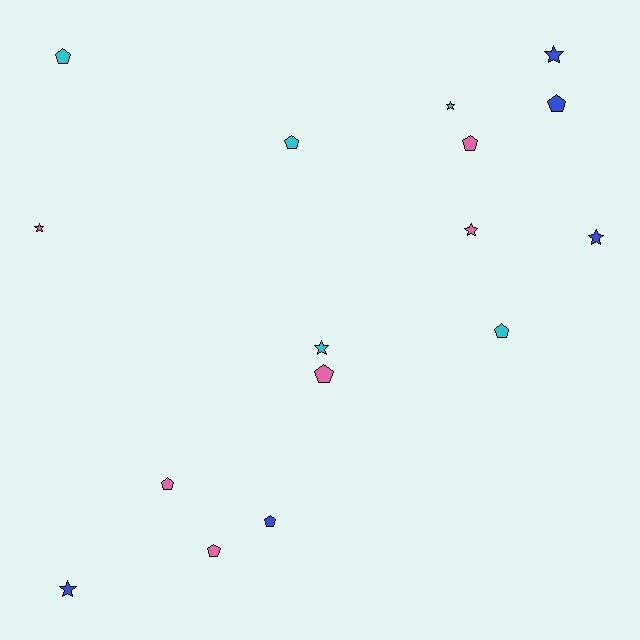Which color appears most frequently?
Pink, with 6 objects.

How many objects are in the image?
There are 16 objects.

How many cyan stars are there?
There are 2 cyan stars.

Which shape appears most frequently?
Pentagon, with 9 objects.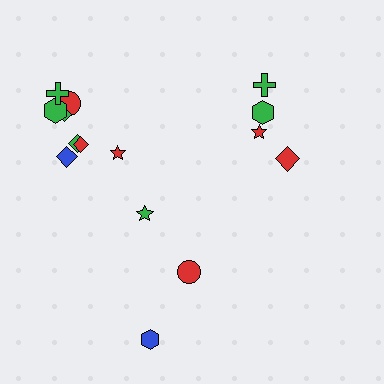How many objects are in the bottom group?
There are 3 objects.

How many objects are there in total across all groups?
There are 15 objects.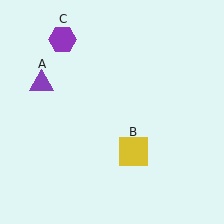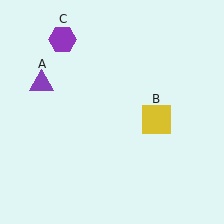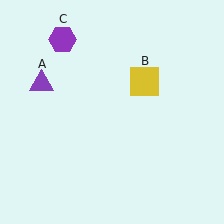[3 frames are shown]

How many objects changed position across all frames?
1 object changed position: yellow square (object B).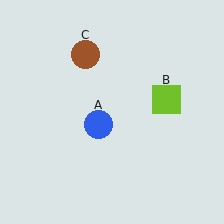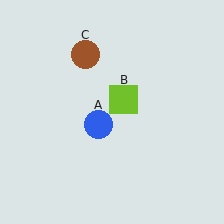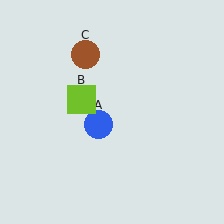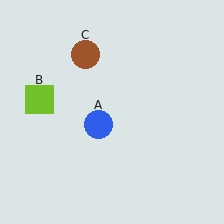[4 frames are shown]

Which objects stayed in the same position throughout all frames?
Blue circle (object A) and brown circle (object C) remained stationary.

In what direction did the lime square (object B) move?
The lime square (object B) moved left.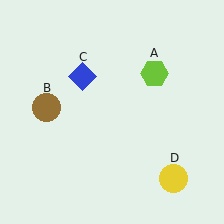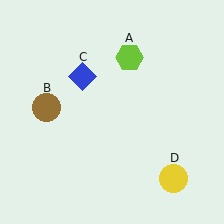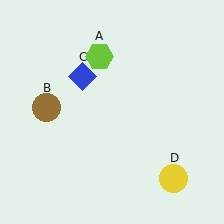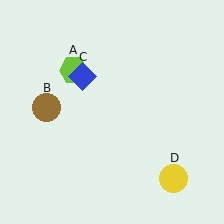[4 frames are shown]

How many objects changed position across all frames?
1 object changed position: lime hexagon (object A).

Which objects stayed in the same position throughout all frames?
Brown circle (object B) and blue diamond (object C) and yellow circle (object D) remained stationary.